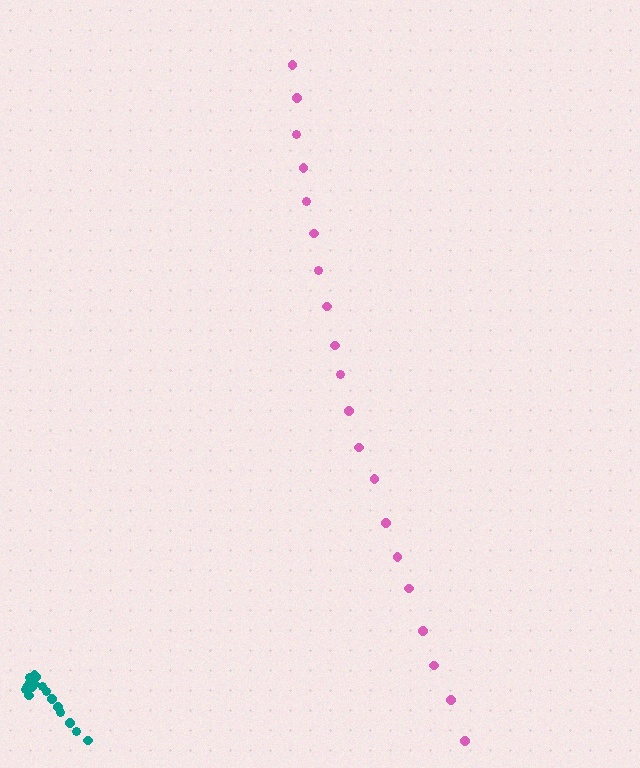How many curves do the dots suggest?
There are 2 distinct paths.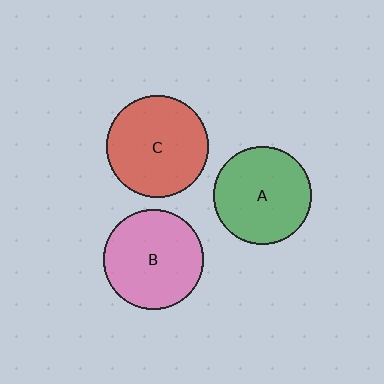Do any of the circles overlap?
No, none of the circles overlap.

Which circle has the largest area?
Circle C (red).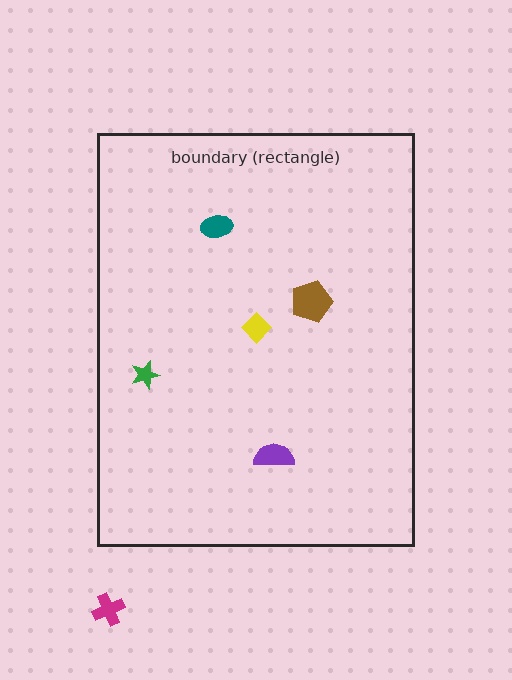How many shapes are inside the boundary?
5 inside, 1 outside.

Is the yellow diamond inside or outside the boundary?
Inside.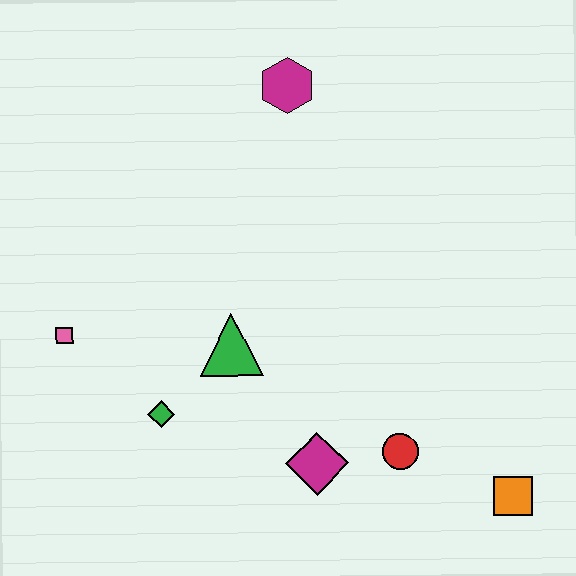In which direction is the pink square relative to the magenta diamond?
The pink square is to the left of the magenta diamond.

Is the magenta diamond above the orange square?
Yes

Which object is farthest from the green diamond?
The orange square is farthest from the green diamond.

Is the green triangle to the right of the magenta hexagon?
No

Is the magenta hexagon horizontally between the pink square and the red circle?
Yes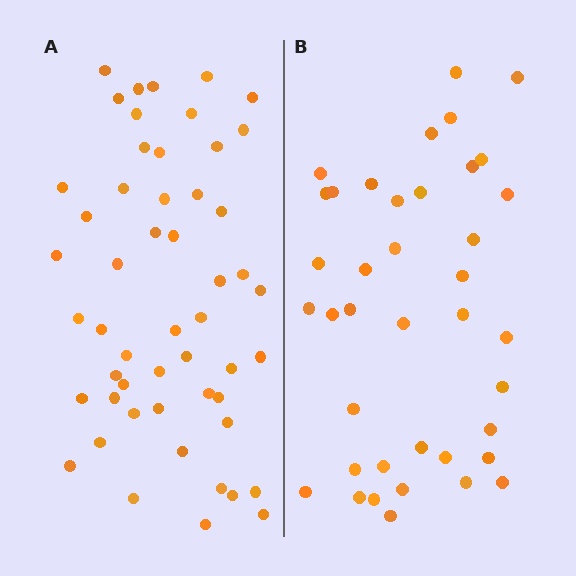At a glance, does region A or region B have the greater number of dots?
Region A (the left region) has more dots.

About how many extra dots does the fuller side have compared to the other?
Region A has approximately 15 more dots than region B.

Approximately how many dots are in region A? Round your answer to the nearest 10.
About 50 dots. (The exact count is 52, which rounds to 50.)